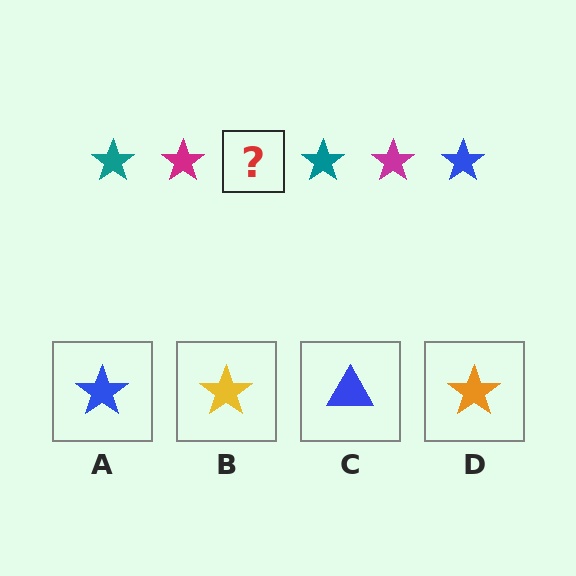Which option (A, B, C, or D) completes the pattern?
A.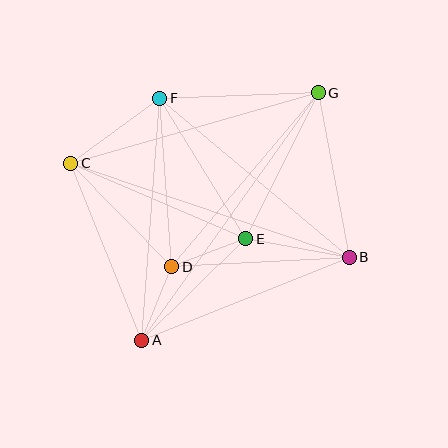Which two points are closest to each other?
Points A and D are closest to each other.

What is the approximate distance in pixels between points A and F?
The distance between A and F is approximately 242 pixels.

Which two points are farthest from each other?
Points A and G are farthest from each other.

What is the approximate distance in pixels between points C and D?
The distance between C and D is approximately 145 pixels.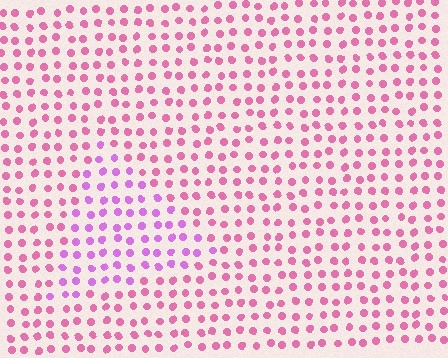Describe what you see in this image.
The image is filled with small pink elements in a uniform arrangement. A triangle-shaped region is visible where the elements are tinted to a slightly different hue, forming a subtle color boundary.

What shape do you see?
I see a triangle.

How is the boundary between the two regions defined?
The boundary is defined purely by a slight shift in hue (about 34 degrees). Spacing, size, and orientation are identical on both sides.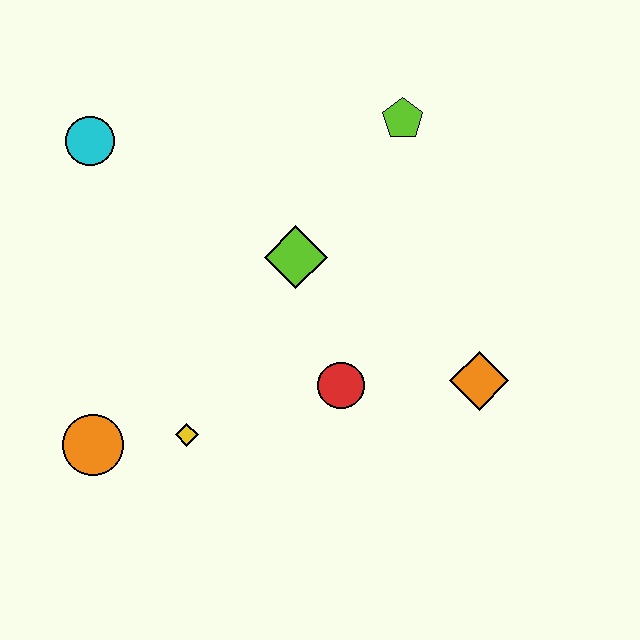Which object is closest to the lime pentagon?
The lime diamond is closest to the lime pentagon.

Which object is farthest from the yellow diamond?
The lime pentagon is farthest from the yellow diamond.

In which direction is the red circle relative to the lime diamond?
The red circle is below the lime diamond.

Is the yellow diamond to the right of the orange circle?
Yes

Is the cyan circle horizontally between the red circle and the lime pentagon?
No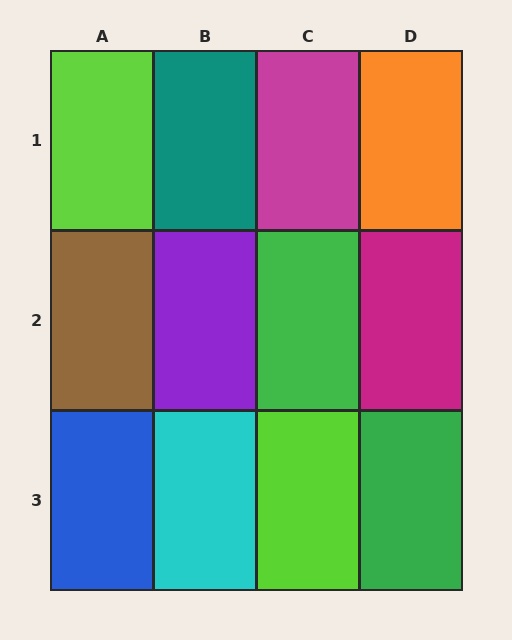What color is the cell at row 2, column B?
Purple.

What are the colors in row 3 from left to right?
Blue, cyan, lime, green.